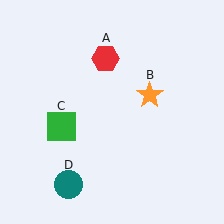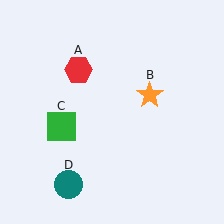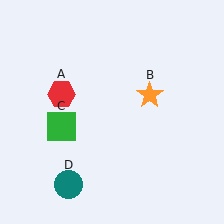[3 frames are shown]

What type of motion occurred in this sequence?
The red hexagon (object A) rotated counterclockwise around the center of the scene.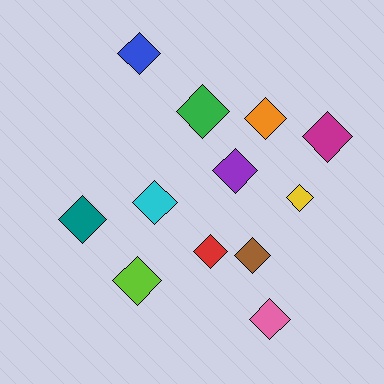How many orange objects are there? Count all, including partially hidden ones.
There is 1 orange object.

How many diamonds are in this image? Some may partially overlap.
There are 12 diamonds.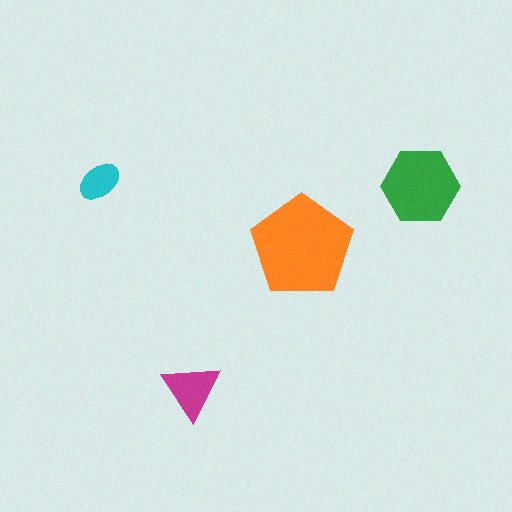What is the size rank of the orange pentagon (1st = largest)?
1st.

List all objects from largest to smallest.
The orange pentagon, the green hexagon, the magenta triangle, the cyan ellipse.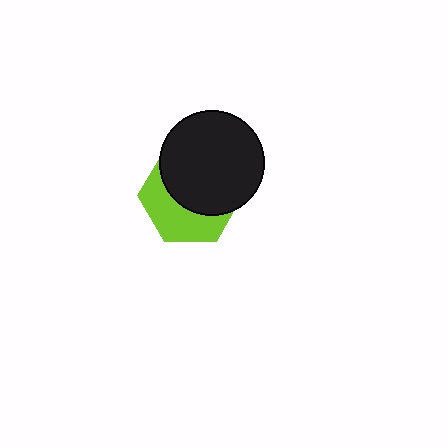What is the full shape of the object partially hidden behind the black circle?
The partially hidden object is a lime hexagon.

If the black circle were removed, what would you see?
You would see the complete lime hexagon.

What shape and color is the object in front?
The object in front is a black circle.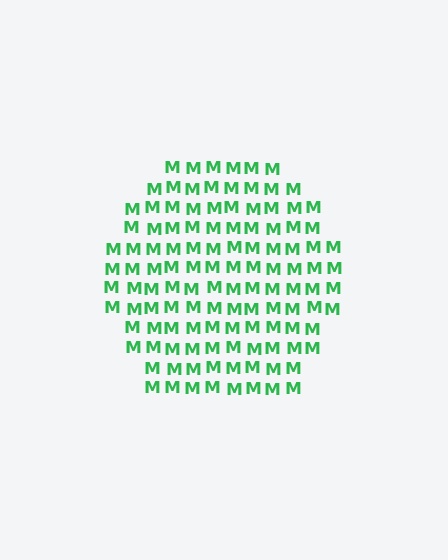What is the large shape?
The large shape is a hexagon.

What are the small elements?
The small elements are letter M's.